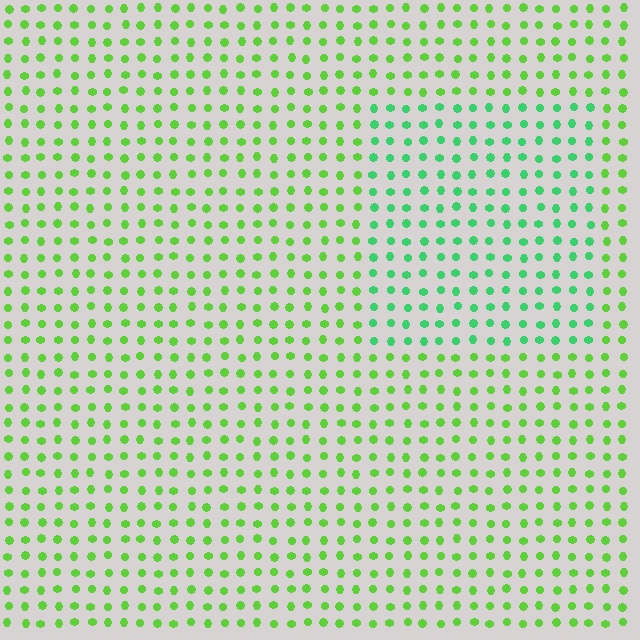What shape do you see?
I see a rectangle.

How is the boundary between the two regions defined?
The boundary is defined purely by a slight shift in hue (about 34 degrees). Spacing, size, and orientation are identical on both sides.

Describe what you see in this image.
The image is filled with small lime elements in a uniform arrangement. A rectangle-shaped region is visible where the elements are tinted to a slightly different hue, forming a subtle color boundary.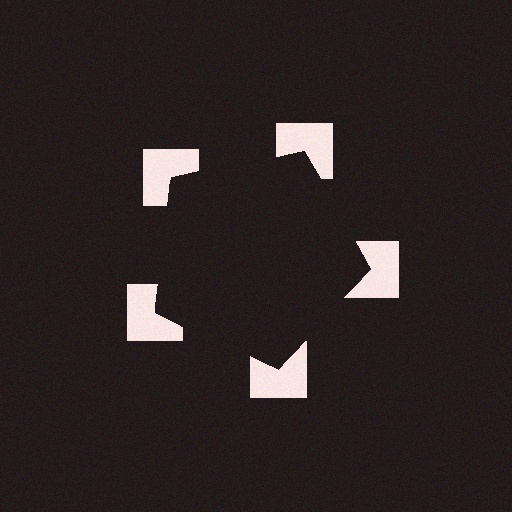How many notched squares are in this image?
There are 5 — one at each vertex of the illusory pentagon.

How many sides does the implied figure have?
5 sides.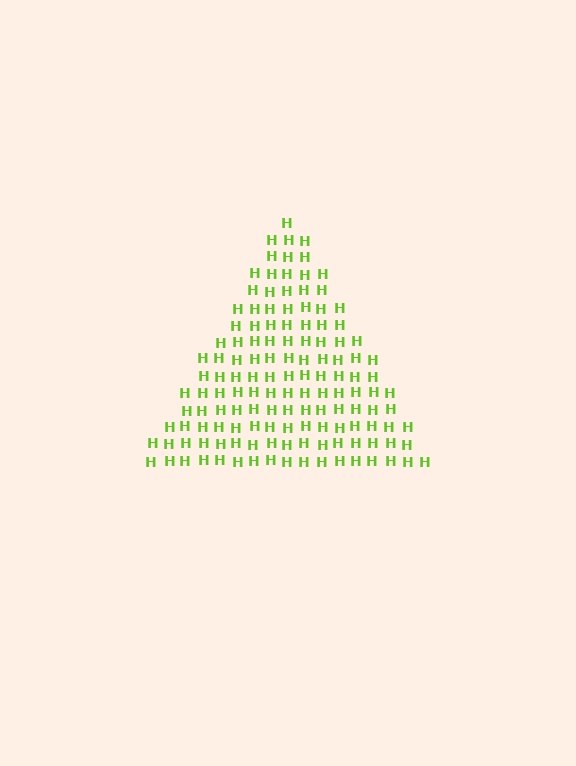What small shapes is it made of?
It is made of small letter H's.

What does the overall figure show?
The overall figure shows a triangle.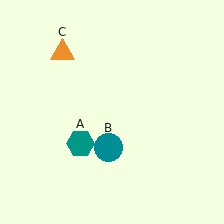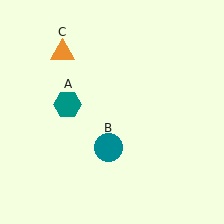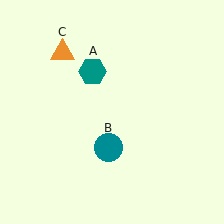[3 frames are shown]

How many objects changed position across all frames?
1 object changed position: teal hexagon (object A).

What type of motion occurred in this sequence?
The teal hexagon (object A) rotated clockwise around the center of the scene.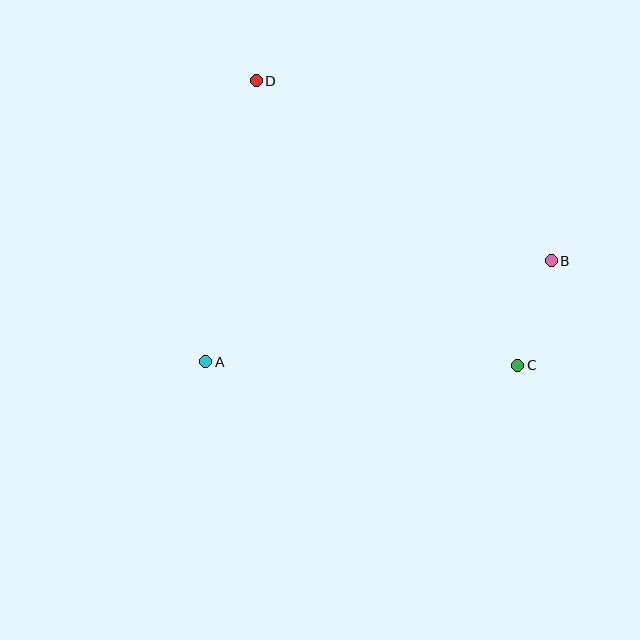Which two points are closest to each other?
Points B and C are closest to each other.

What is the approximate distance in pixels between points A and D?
The distance between A and D is approximately 286 pixels.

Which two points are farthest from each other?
Points C and D are farthest from each other.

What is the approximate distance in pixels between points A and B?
The distance between A and B is approximately 360 pixels.